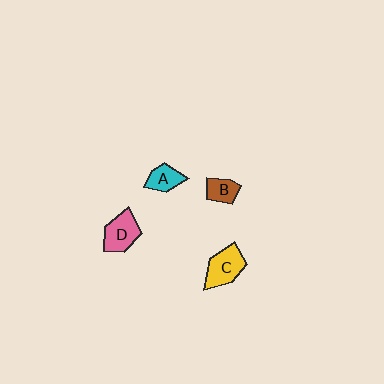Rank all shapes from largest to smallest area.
From largest to smallest: C (yellow), D (pink), A (cyan), B (brown).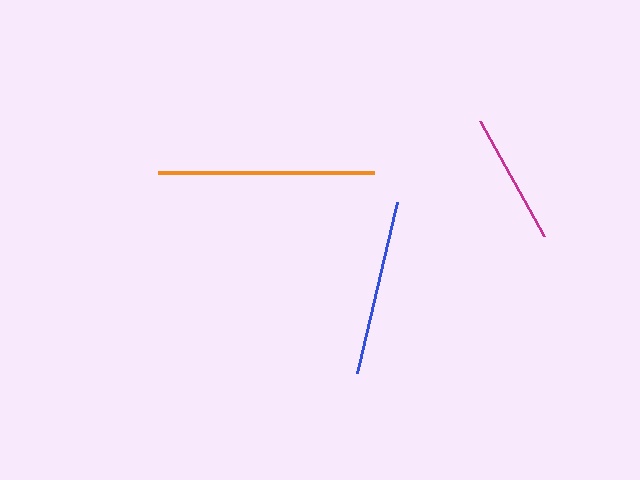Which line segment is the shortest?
The magenta line is the shortest at approximately 132 pixels.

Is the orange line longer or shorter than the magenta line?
The orange line is longer than the magenta line.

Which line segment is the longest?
The orange line is the longest at approximately 216 pixels.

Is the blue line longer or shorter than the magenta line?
The blue line is longer than the magenta line.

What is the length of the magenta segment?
The magenta segment is approximately 132 pixels long.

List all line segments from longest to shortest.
From longest to shortest: orange, blue, magenta.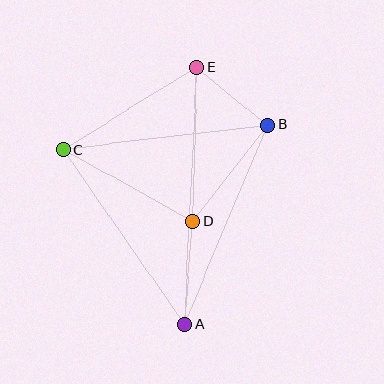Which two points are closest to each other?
Points B and E are closest to each other.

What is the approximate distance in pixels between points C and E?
The distance between C and E is approximately 157 pixels.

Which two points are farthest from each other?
Points A and E are farthest from each other.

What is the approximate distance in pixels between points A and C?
The distance between A and C is approximately 213 pixels.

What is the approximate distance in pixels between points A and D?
The distance between A and D is approximately 104 pixels.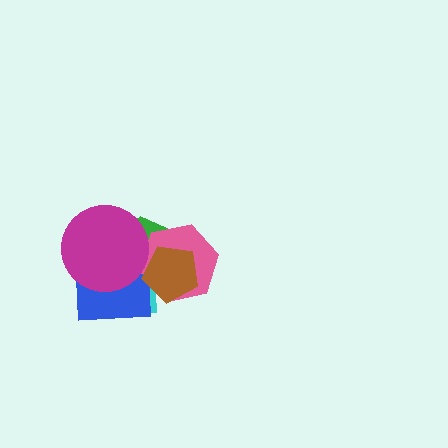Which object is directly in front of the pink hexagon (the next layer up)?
The magenta circle is directly in front of the pink hexagon.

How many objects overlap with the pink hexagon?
4 objects overlap with the pink hexagon.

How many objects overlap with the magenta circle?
4 objects overlap with the magenta circle.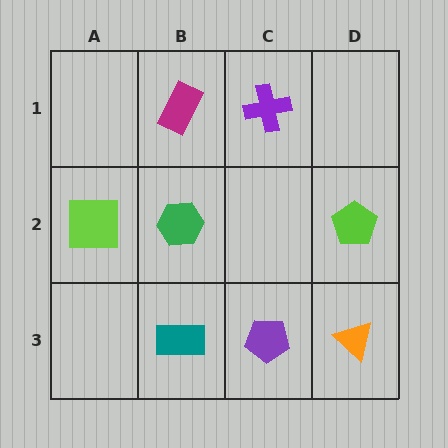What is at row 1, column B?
A magenta rectangle.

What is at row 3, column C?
A purple pentagon.